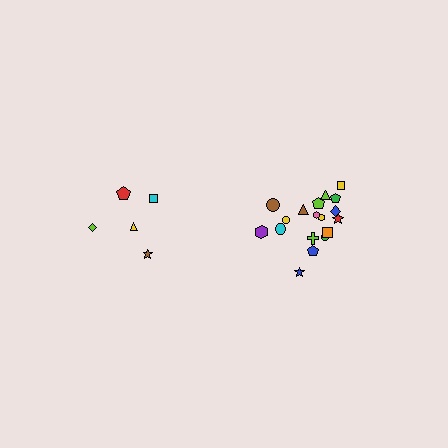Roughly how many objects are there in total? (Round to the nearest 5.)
Roughly 25 objects in total.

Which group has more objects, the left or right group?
The right group.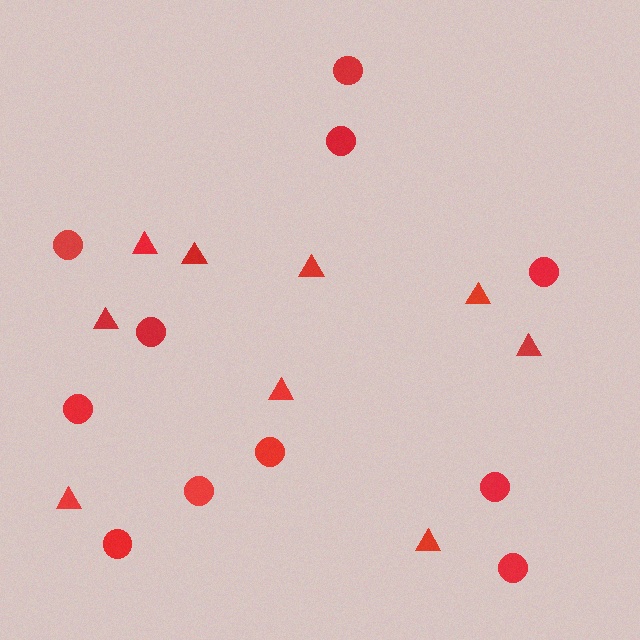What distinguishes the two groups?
There are 2 groups: one group of circles (11) and one group of triangles (9).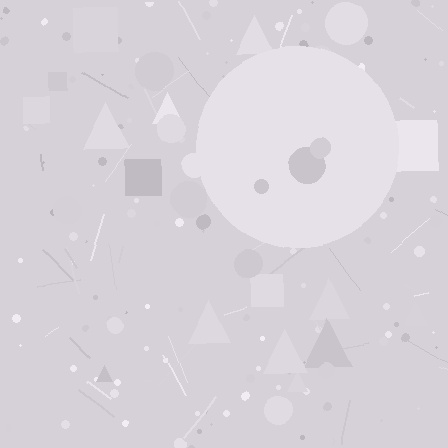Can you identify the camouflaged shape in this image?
The camouflaged shape is a circle.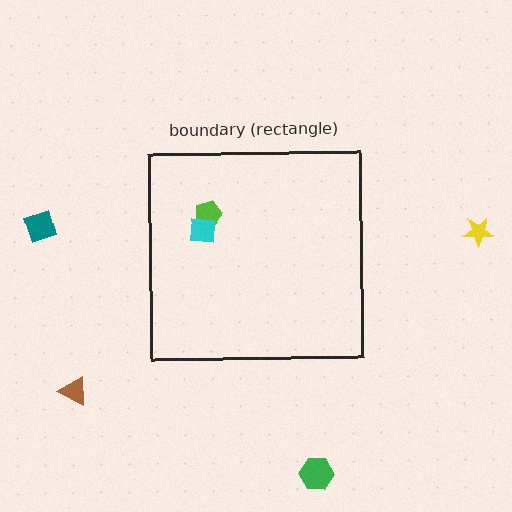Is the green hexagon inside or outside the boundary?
Outside.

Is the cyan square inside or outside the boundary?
Inside.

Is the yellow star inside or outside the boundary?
Outside.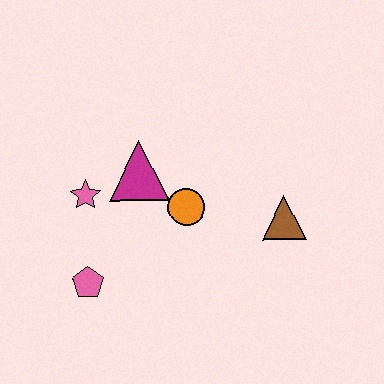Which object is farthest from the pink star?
The brown triangle is farthest from the pink star.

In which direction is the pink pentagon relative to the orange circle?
The pink pentagon is to the left of the orange circle.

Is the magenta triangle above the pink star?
Yes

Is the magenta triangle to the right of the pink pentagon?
Yes